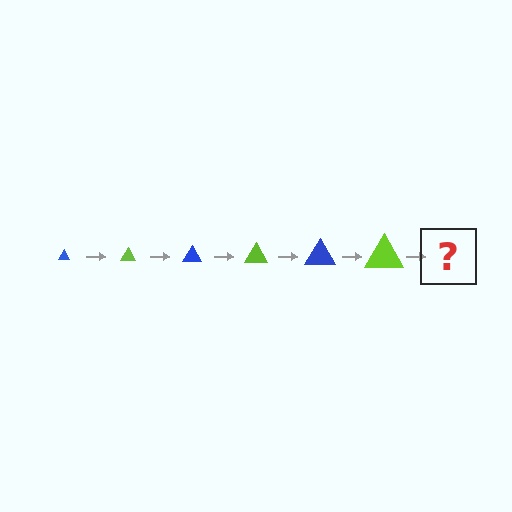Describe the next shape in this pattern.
It should be a blue triangle, larger than the previous one.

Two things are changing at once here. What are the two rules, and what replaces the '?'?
The two rules are that the triangle grows larger each step and the color cycles through blue and lime. The '?' should be a blue triangle, larger than the previous one.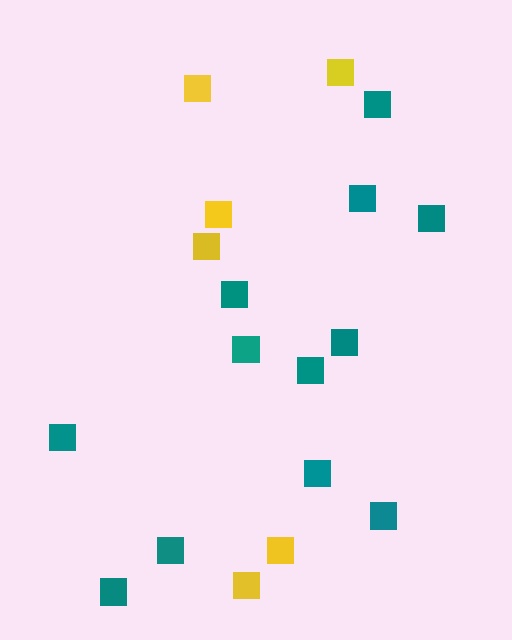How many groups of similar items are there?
There are 2 groups: one group of teal squares (12) and one group of yellow squares (6).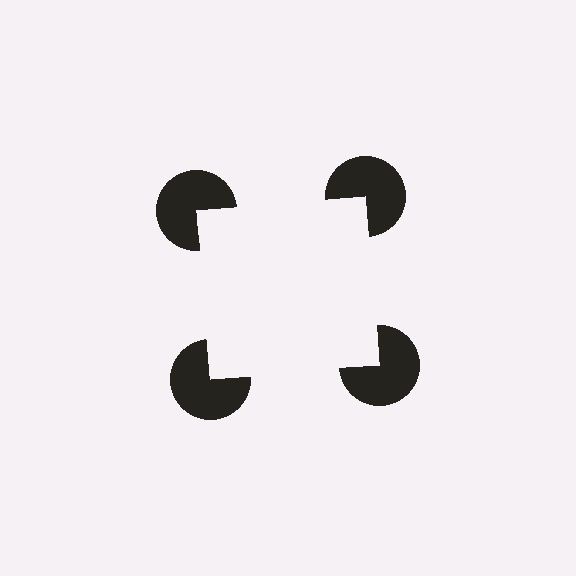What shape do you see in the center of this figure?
An illusory square — its edges are inferred from the aligned wedge cuts in the pac-man discs, not physically drawn.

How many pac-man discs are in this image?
There are 4 — one at each vertex of the illusory square.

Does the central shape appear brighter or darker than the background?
It typically appears slightly brighter than the background, even though no actual brightness change is drawn.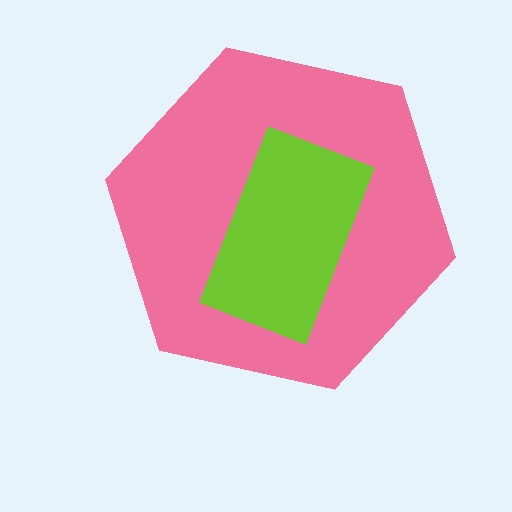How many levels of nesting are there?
2.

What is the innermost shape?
The lime rectangle.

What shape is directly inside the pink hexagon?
The lime rectangle.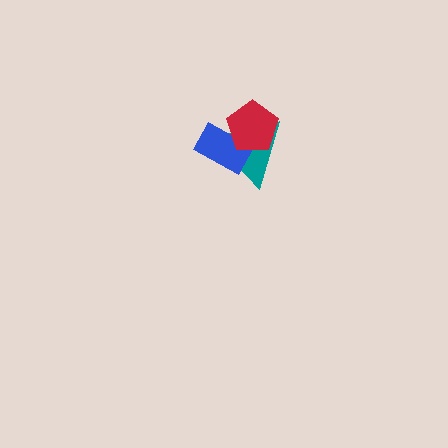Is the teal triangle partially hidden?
Yes, it is partially covered by another shape.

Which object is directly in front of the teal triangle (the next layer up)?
The blue rectangle is directly in front of the teal triangle.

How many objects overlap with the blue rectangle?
2 objects overlap with the blue rectangle.